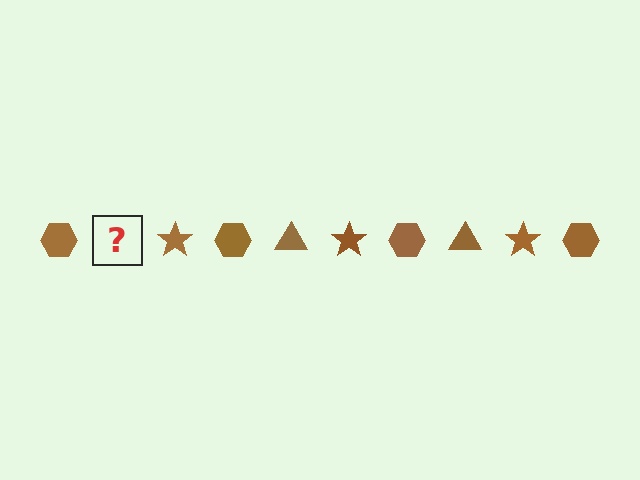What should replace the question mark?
The question mark should be replaced with a brown triangle.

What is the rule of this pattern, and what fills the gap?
The rule is that the pattern cycles through hexagon, triangle, star shapes in brown. The gap should be filled with a brown triangle.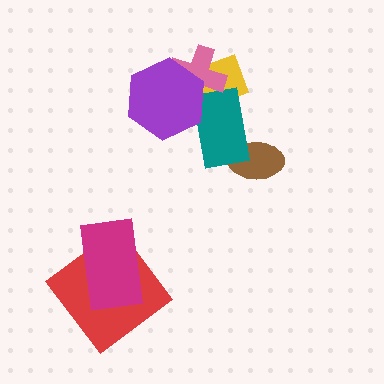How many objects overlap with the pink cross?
3 objects overlap with the pink cross.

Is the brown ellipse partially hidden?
Yes, it is partially covered by another shape.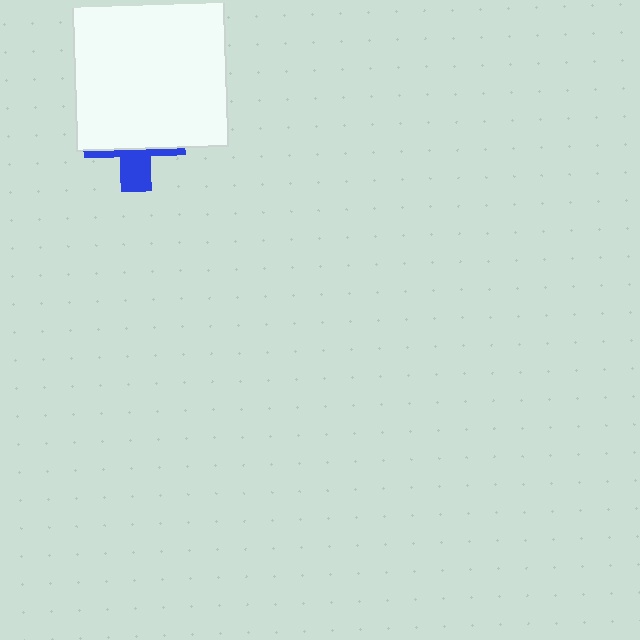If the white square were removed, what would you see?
You would see the complete blue cross.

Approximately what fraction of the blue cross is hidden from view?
Roughly 65% of the blue cross is hidden behind the white square.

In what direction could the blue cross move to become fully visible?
The blue cross could move down. That would shift it out from behind the white square entirely.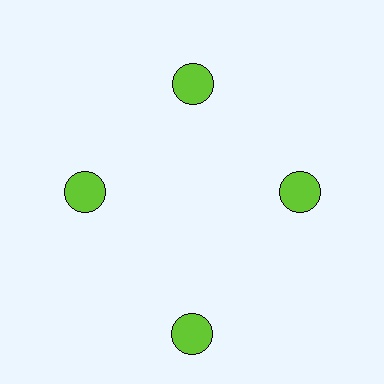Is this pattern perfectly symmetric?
No. The 4 lime circles are arranged in a ring, but one element near the 6 o'clock position is pushed outward from the center, breaking the 4-fold rotational symmetry.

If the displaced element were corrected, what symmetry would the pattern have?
It would have 4-fold rotational symmetry — the pattern would map onto itself every 90 degrees.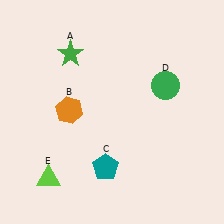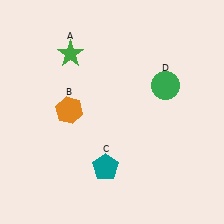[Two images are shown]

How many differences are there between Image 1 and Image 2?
There is 1 difference between the two images.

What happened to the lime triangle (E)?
The lime triangle (E) was removed in Image 2. It was in the bottom-left area of Image 1.